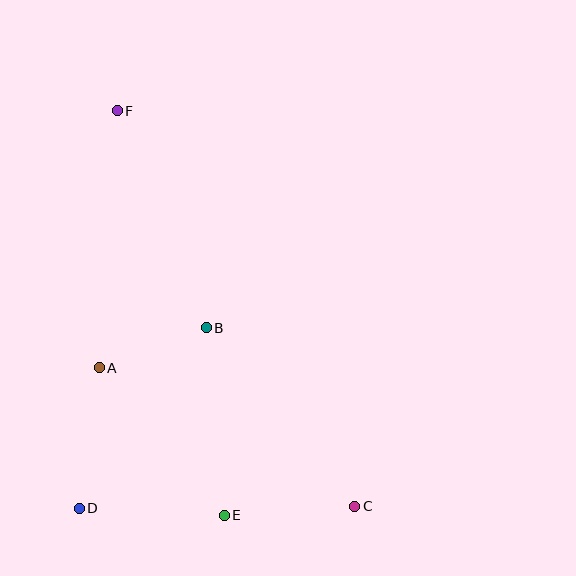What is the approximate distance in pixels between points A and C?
The distance between A and C is approximately 291 pixels.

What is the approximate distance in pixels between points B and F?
The distance between B and F is approximately 235 pixels.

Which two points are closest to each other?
Points A and B are closest to each other.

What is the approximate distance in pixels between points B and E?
The distance between B and E is approximately 188 pixels.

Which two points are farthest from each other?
Points C and F are farthest from each other.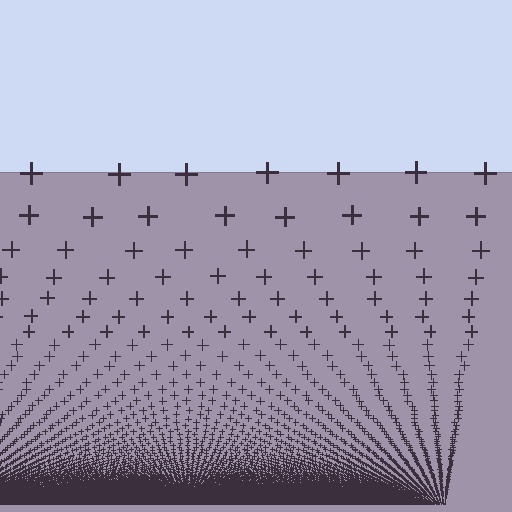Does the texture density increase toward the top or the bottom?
Density increases toward the bottom.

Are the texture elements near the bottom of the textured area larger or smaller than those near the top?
Smaller. The gradient is inverted — elements near the bottom are smaller and denser.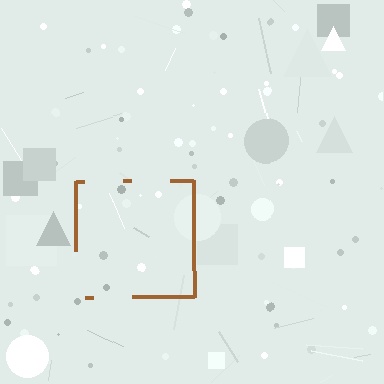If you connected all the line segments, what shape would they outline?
They would outline a square.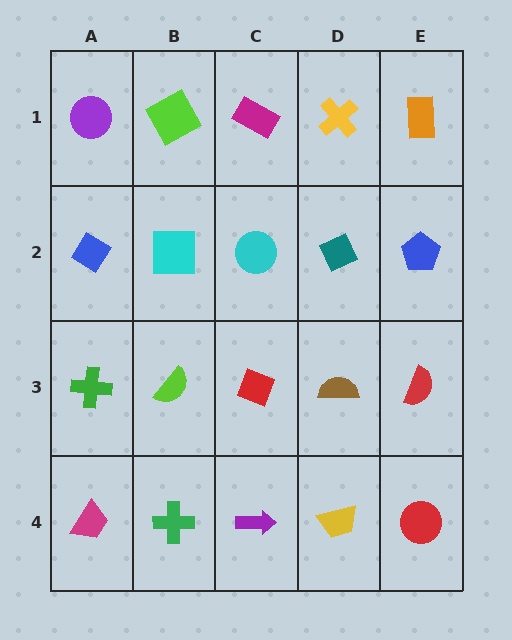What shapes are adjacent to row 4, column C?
A red diamond (row 3, column C), a green cross (row 4, column B), a yellow trapezoid (row 4, column D).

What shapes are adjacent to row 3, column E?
A blue pentagon (row 2, column E), a red circle (row 4, column E), a brown semicircle (row 3, column D).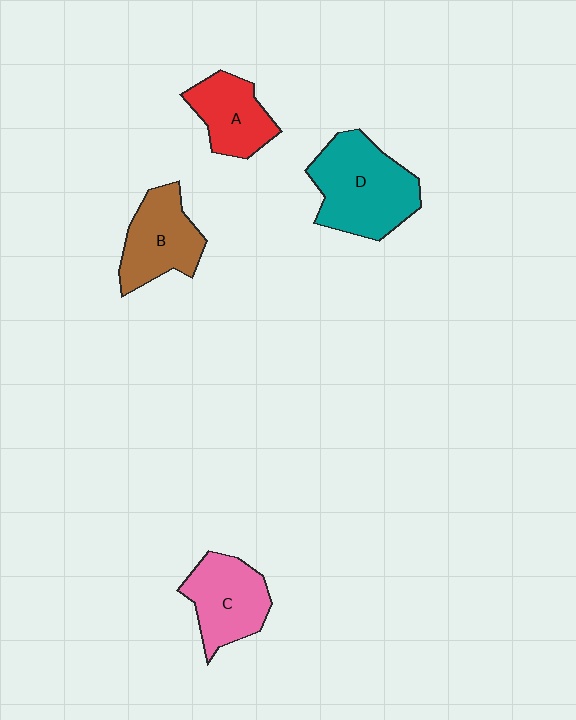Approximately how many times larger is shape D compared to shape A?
Approximately 1.7 times.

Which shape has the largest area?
Shape D (teal).